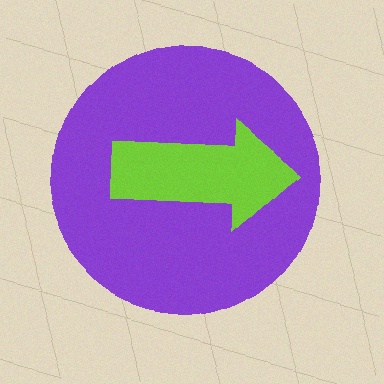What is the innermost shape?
The lime arrow.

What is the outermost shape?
The purple circle.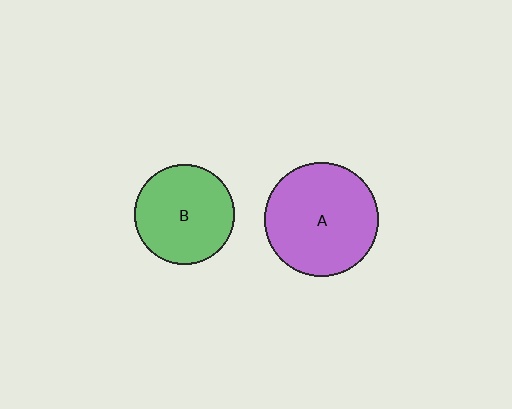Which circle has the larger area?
Circle A (purple).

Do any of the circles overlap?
No, none of the circles overlap.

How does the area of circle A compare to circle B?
Approximately 1.3 times.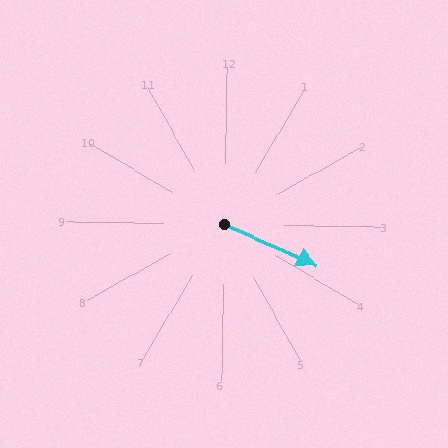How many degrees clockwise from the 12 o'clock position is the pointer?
Approximately 113 degrees.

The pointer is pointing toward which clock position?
Roughly 4 o'clock.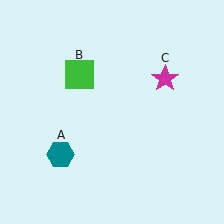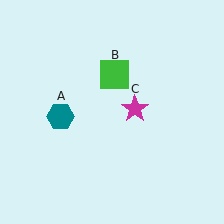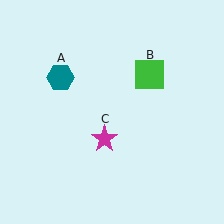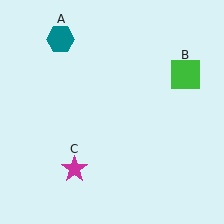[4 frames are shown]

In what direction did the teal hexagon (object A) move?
The teal hexagon (object A) moved up.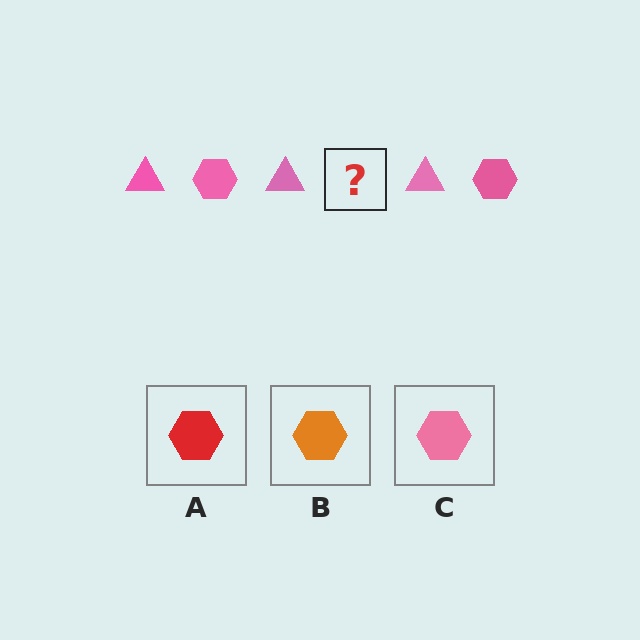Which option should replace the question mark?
Option C.